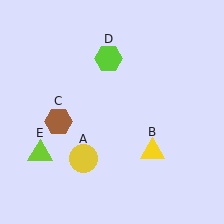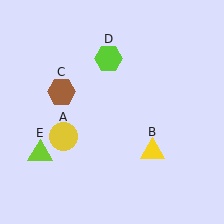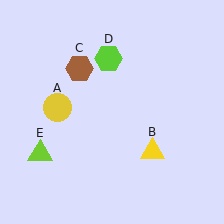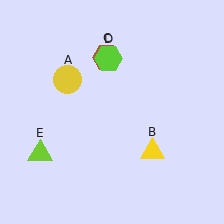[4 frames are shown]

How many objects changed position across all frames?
2 objects changed position: yellow circle (object A), brown hexagon (object C).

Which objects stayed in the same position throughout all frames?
Yellow triangle (object B) and lime hexagon (object D) and lime triangle (object E) remained stationary.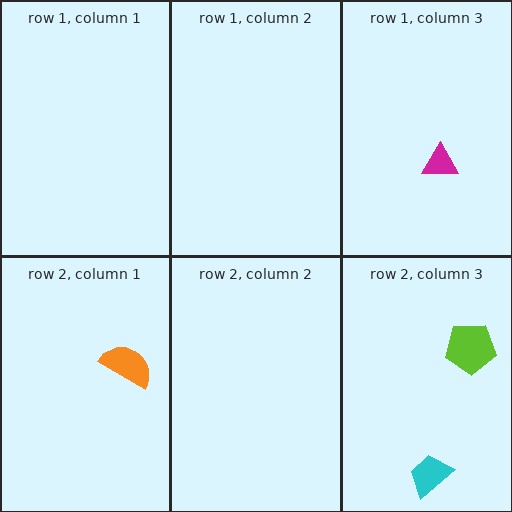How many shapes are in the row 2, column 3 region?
2.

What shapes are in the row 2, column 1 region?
The orange semicircle.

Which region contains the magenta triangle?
The row 1, column 3 region.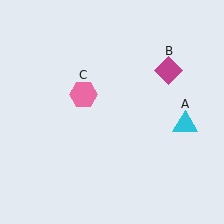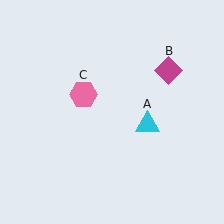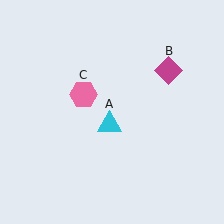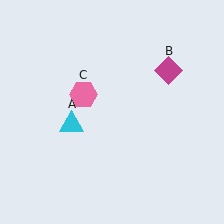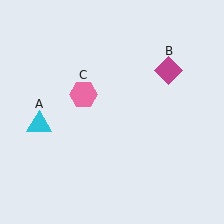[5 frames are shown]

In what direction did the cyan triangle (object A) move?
The cyan triangle (object A) moved left.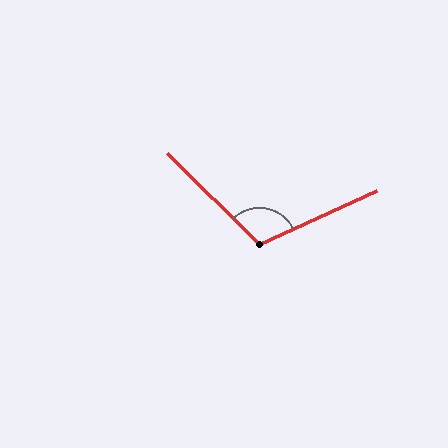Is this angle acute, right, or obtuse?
It is obtuse.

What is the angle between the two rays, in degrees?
Approximately 110 degrees.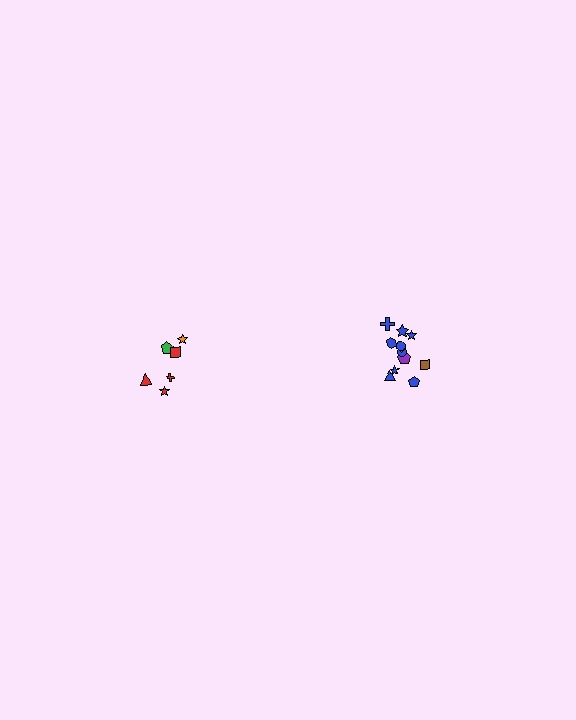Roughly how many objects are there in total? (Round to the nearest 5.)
Roughly 20 objects in total.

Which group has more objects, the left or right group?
The right group.